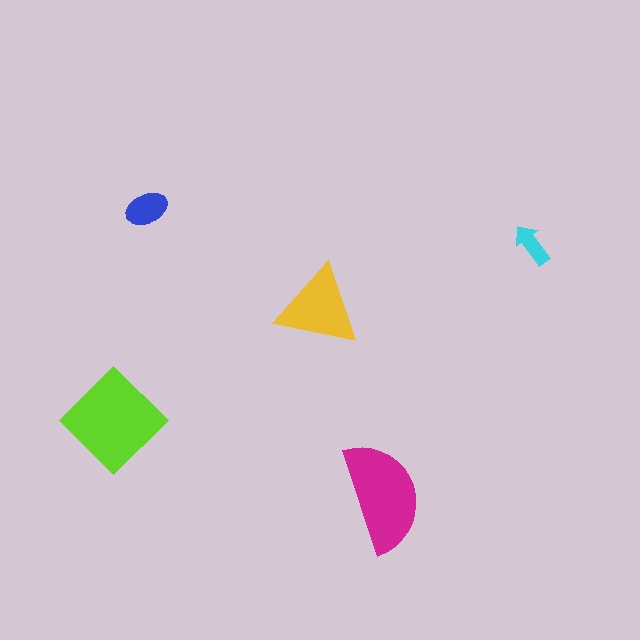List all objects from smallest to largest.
The cyan arrow, the blue ellipse, the yellow triangle, the magenta semicircle, the lime diamond.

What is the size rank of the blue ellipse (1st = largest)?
4th.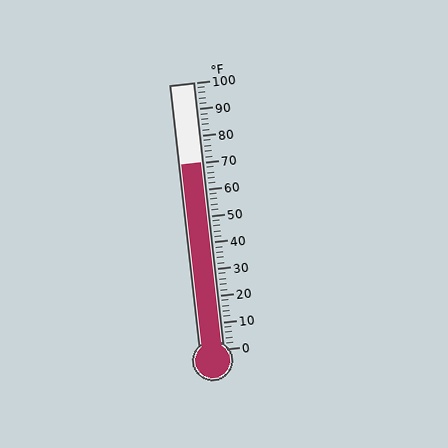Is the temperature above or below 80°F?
The temperature is below 80°F.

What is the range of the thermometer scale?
The thermometer scale ranges from 0°F to 100°F.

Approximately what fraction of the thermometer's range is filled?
The thermometer is filled to approximately 70% of its range.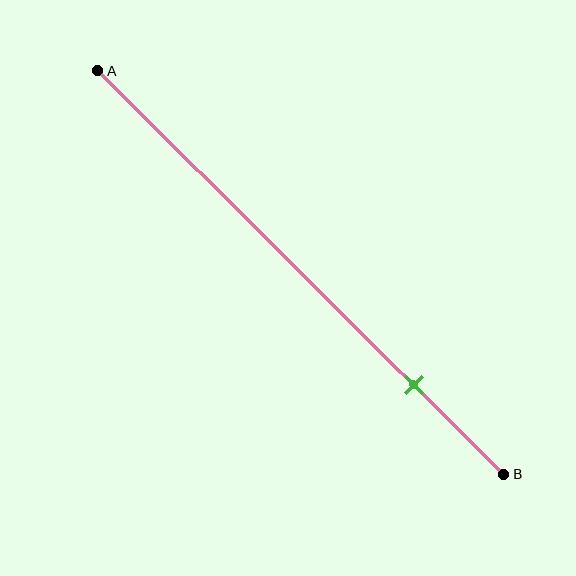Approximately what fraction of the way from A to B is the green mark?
The green mark is approximately 80% of the way from A to B.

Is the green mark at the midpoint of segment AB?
No, the mark is at about 80% from A, not at the 50% midpoint.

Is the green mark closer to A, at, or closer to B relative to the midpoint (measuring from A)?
The green mark is closer to point B than the midpoint of segment AB.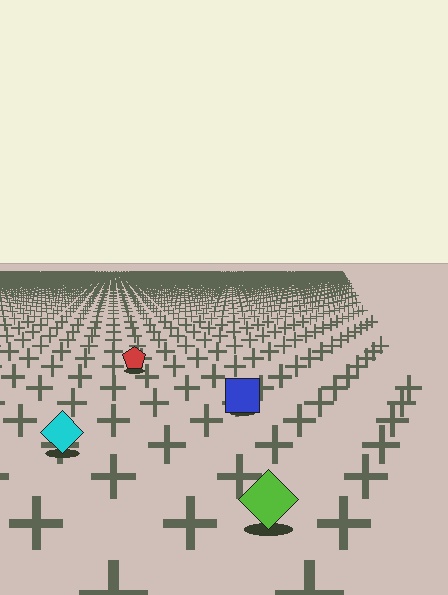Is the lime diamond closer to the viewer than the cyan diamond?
Yes. The lime diamond is closer — you can tell from the texture gradient: the ground texture is coarser near it.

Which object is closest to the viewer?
The lime diamond is closest. The texture marks near it are larger and more spread out.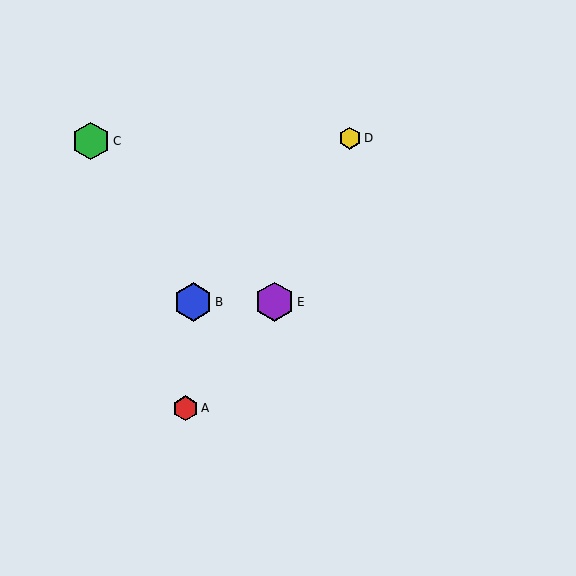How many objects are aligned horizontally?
2 objects (B, E) are aligned horizontally.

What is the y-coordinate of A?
Object A is at y≈408.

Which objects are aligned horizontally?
Objects B, E are aligned horizontally.